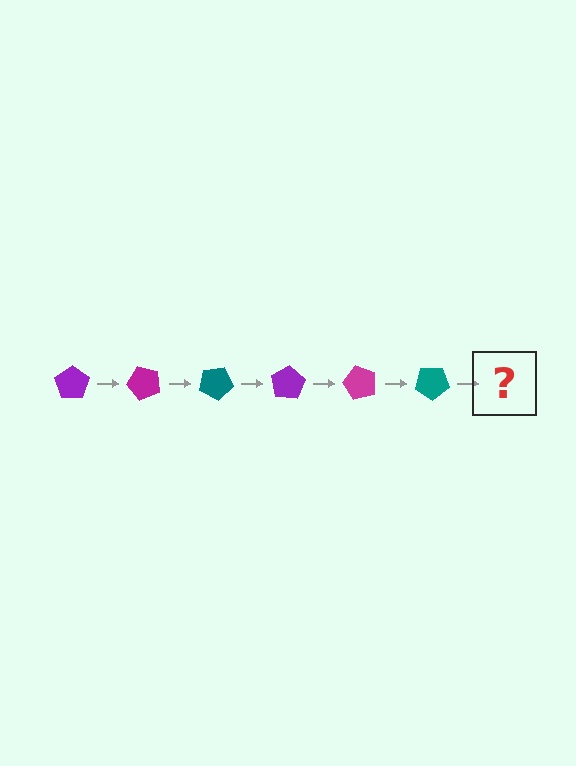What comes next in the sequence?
The next element should be a purple pentagon, rotated 300 degrees from the start.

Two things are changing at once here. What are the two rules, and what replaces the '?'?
The two rules are that it rotates 50 degrees each step and the color cycles through purple, magenta, and teal. The '?' should be a purple pentagon, rotated 300 degrees from the start.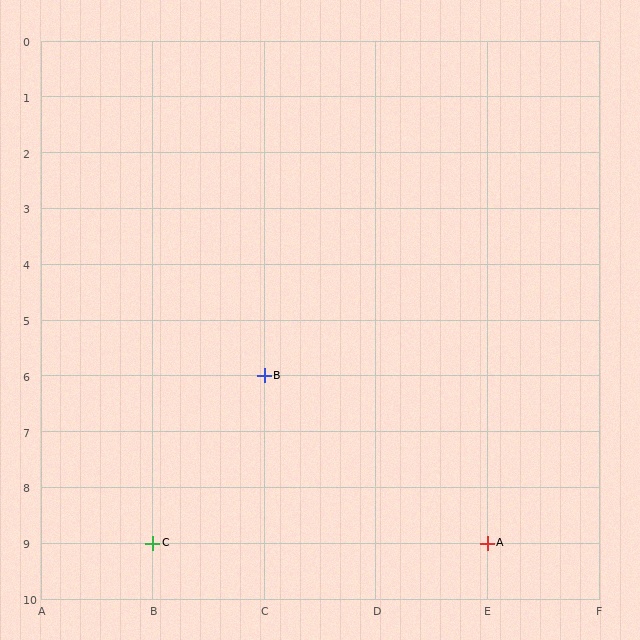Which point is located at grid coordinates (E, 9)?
Point A is at (E, 9).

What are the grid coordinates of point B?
Point B is at grid coordinates (C, 6).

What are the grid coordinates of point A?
Point A is at grid coordinates (E, 9).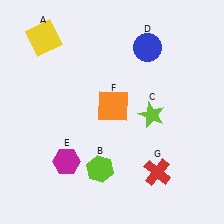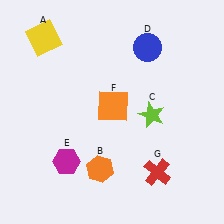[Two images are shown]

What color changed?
The hexagon (B) changed from lime in Image 1 to orange in Image 2.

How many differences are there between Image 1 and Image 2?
There is 1 difference between the two images.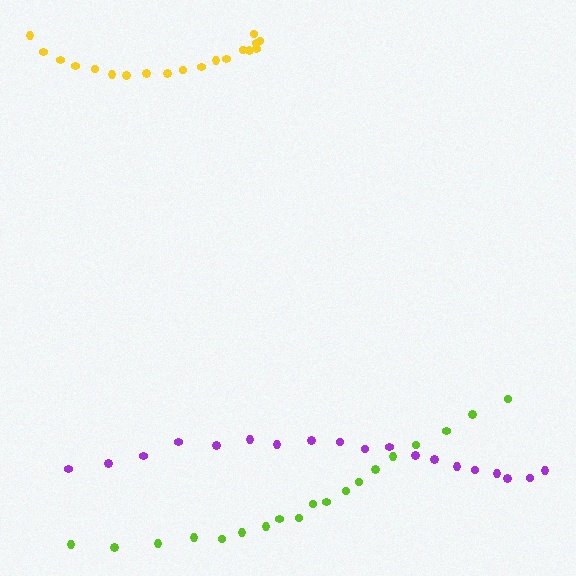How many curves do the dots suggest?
There are 3 distinct paths.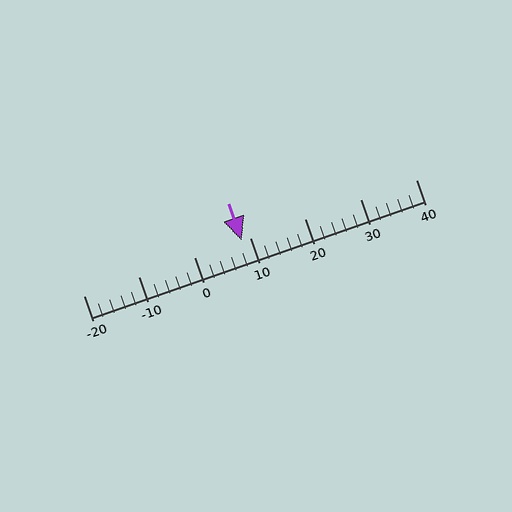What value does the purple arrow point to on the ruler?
The purple arrow points to approximately 9.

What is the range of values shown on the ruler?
The ruler shows values from -20 to 40.